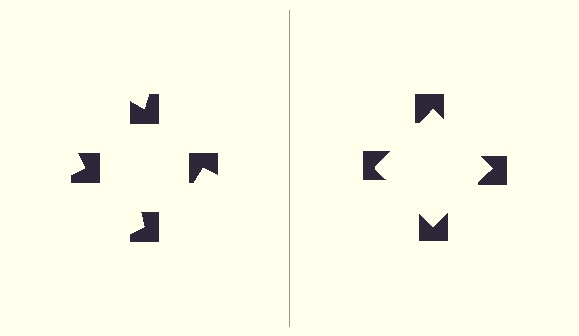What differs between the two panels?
The notched squares are positioned identically on both sides; only the wedge orientations differ. On the right they align to a square; on the left they are misaligned.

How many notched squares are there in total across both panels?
8 — 4 on each side.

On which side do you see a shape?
An illusory square appears on the right side. On the left side the wedge cuts are rotated, so no coherent shape forms.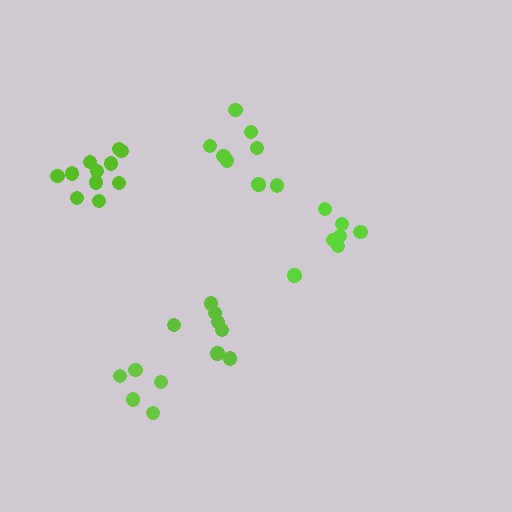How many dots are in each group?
Group 1: 8 dots, Group 2: 7 dots, Group 3: 7 dots, Group 4: 11 dots, Group 5: 5 dots (38 total).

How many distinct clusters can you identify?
There are 5 distinct clusters.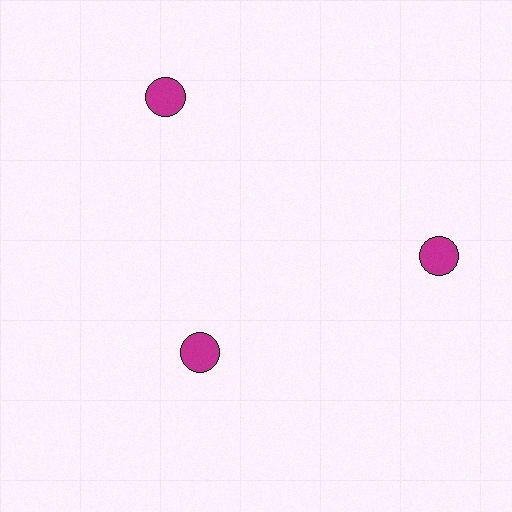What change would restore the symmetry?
The symmetry would be restored by moving it outward, back onto the ring so that all 3 circles sit at equal angles and equal distance from the center.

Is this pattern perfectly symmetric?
No. The 3 magenta circles are arranged in a ring, but one element near the 7 o'clock position is pulled inward toward the center, breaking the 3-fold rotational symmetry.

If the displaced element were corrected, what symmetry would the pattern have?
It would have 3-fold rotational symmetry — the pattern would map onto itself every 120 degrees.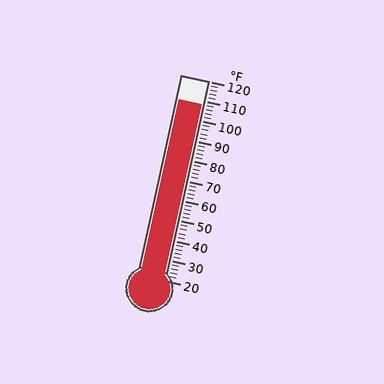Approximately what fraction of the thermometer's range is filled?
The thermometer is filled to approximately 90% of its range.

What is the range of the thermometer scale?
The thermometer scale ranges from 20°F to 120°F.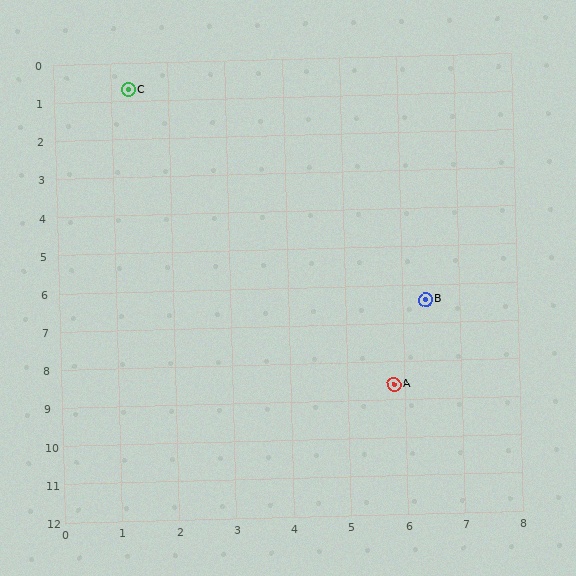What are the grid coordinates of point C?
Point C is at approximately (1.3, 0.7).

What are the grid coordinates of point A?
Point A is at approximately (5.8, 8.6).